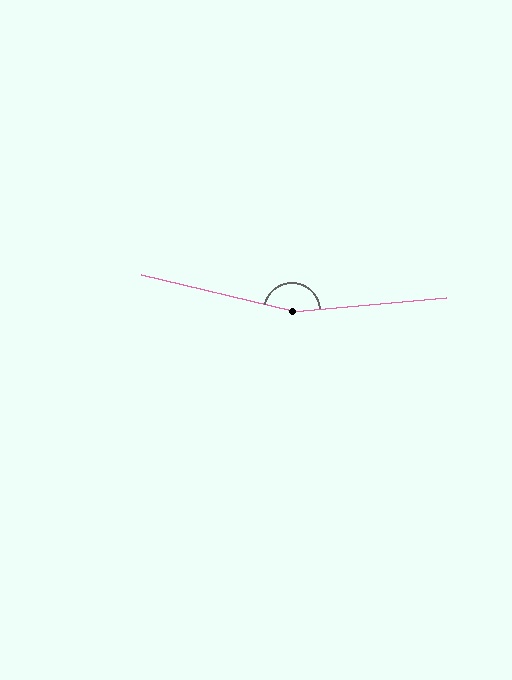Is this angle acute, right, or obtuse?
It is obtuse.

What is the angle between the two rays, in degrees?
Approximately 162 degrees.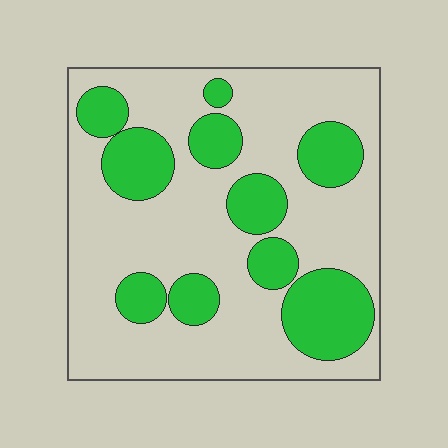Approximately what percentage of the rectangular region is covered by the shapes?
Approximately 30%.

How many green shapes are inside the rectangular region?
10.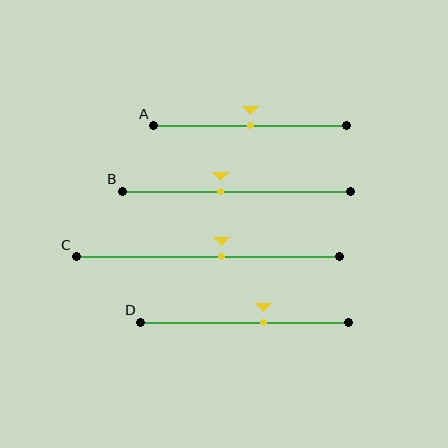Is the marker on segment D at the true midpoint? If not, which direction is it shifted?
No, the marker on segment D is shifted to the right by about 9% of the segment length.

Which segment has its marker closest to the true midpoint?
Segment A has its marker closest to the true midpoint.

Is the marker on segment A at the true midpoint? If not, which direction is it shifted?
Yes, the marker on segment A is at the true midpoint.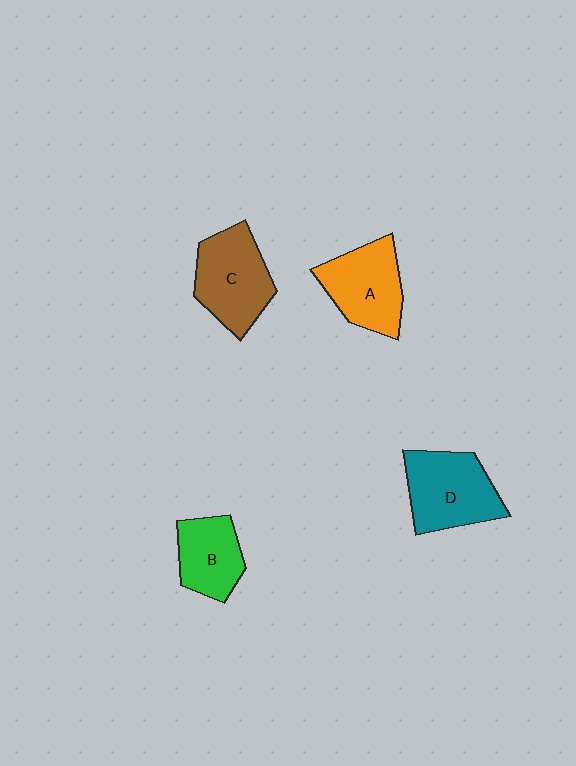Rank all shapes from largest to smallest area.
From largest to smallest: D (teal), C (brown), A (orange), B (green).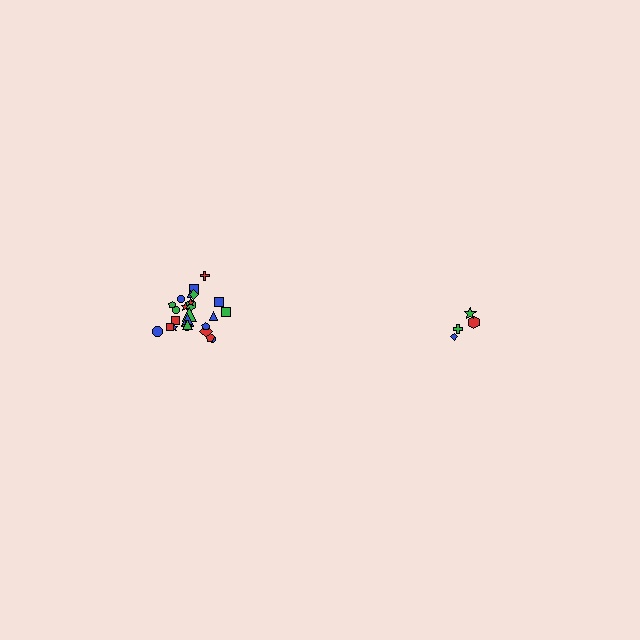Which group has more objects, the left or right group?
The left group.